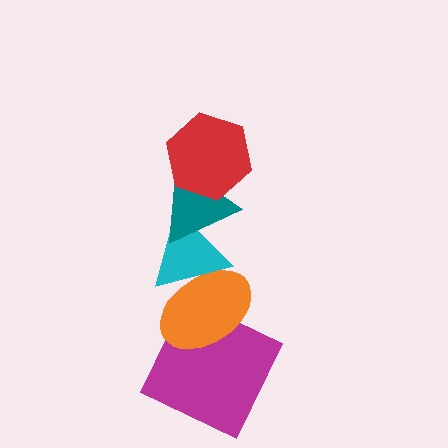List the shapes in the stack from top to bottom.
From top to bottom: the red hexagon, the teal triangle, the cyan triangle, the orange ellipse, the magenta square.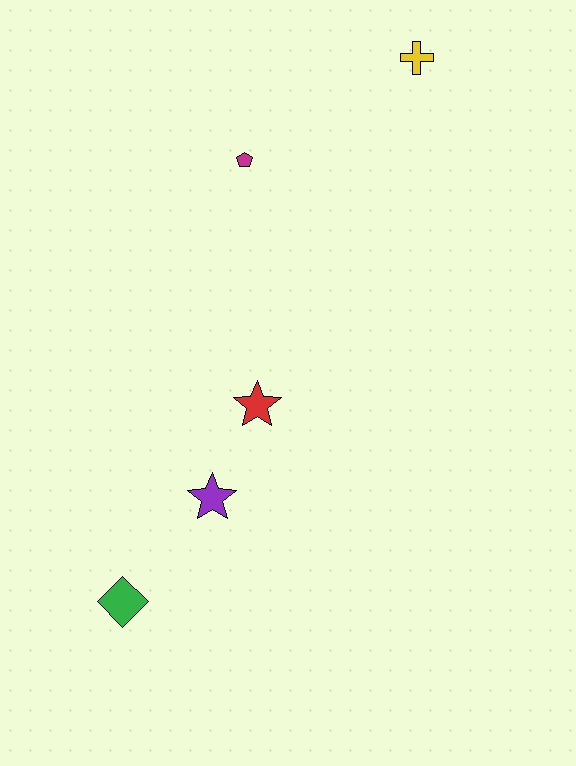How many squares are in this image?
There are no squares.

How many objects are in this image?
There are 5 objects.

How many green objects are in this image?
There is 1 green object.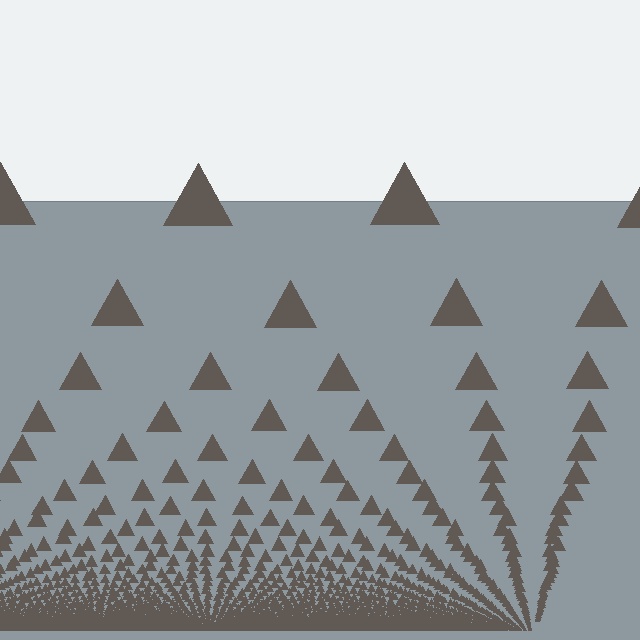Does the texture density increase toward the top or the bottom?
Density increases toward the bottom.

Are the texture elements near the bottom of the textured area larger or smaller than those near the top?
Smaller. The gradient is inverted — elements near the bottom are smaller and denser.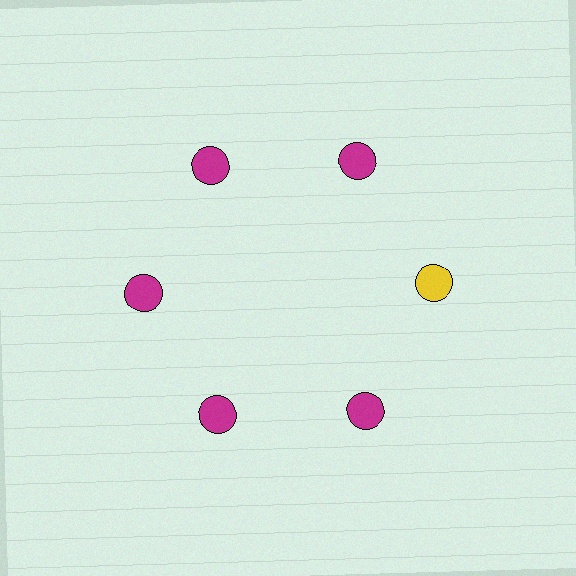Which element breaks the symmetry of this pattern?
The yellow circle at roughly the 3 o'clock position breaks the symmetry. All other shapes are magenta circles.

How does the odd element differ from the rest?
It has a different color: yellow instead of magenta.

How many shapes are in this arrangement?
There are 6 shapes arranged in a ring pattern.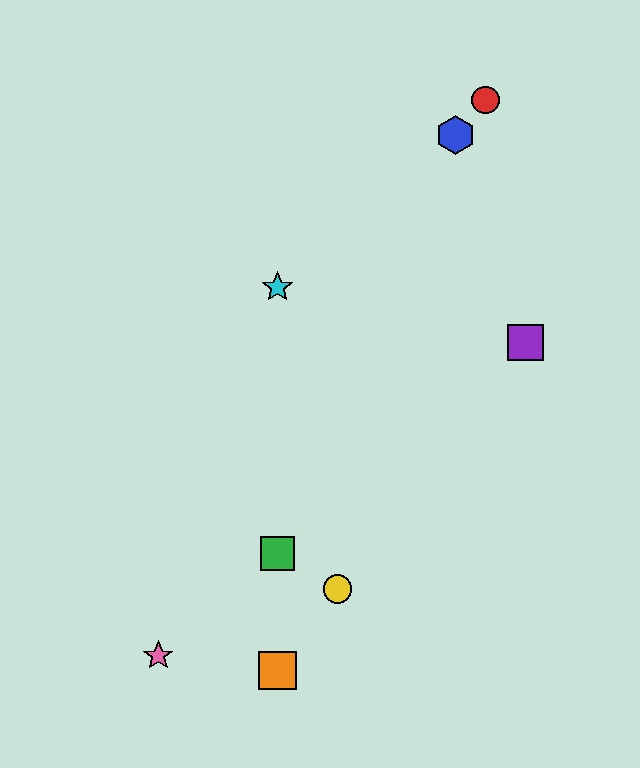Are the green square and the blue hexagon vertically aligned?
No, the green square is at x≈277 and the blue hexagon is at x≈455.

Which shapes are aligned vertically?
The green square, the orange square, the cyan star are aligned vertically.